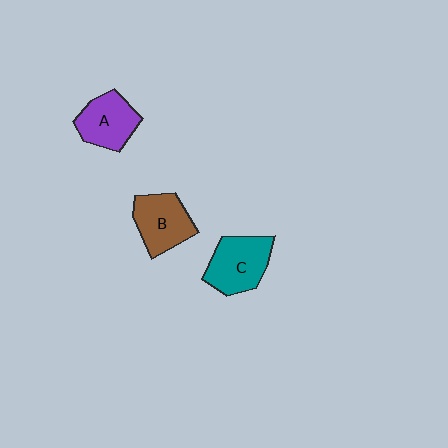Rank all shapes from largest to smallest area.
From largest to smallest: C (teal), B (brown), A (purple).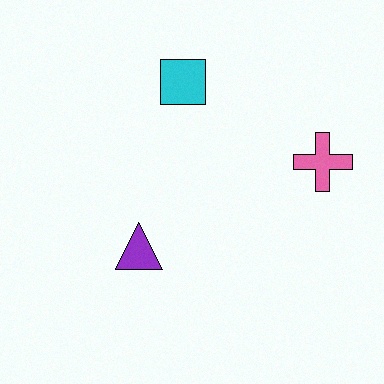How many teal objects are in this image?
There are no teal objects.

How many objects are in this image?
There are 3 objects.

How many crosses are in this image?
There is 1 cross.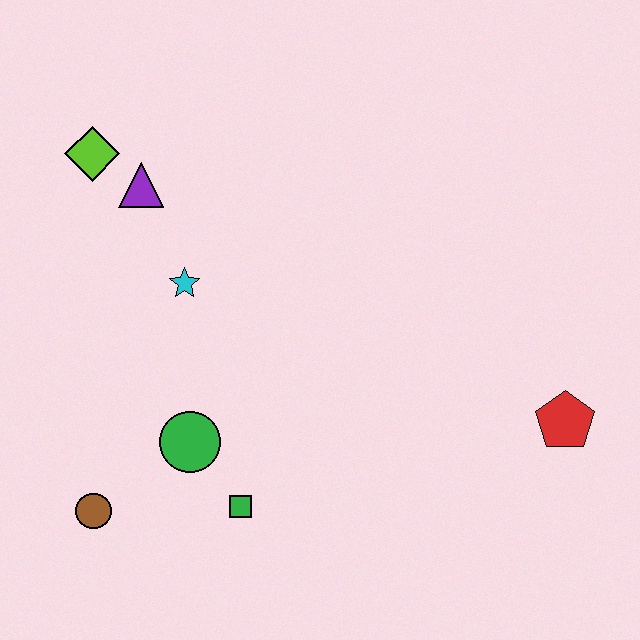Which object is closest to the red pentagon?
The green square is closest to the red pentagon.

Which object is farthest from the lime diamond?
The red pentagon is farthest from the lime diamond.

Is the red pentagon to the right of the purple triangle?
Yes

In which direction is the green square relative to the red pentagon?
The green square is to the left of the red pentagon.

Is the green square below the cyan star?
Yes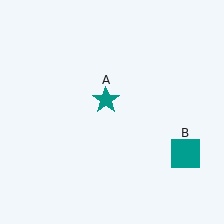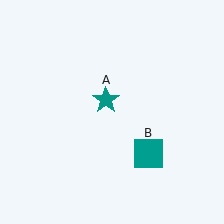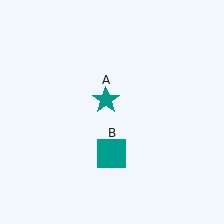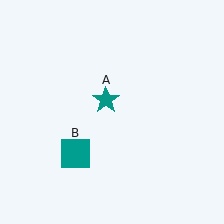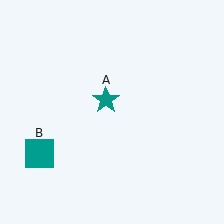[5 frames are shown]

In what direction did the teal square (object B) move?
The teal square (object B) moved left.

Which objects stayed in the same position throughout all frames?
Teal star (object A) remained stationary.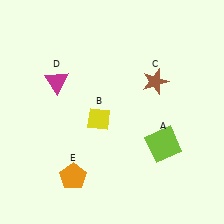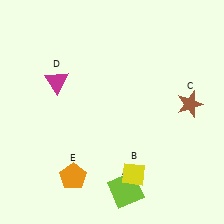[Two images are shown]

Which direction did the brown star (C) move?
The brown star (C) moved right.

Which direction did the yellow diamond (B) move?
The yellow diamond (B) moved down.